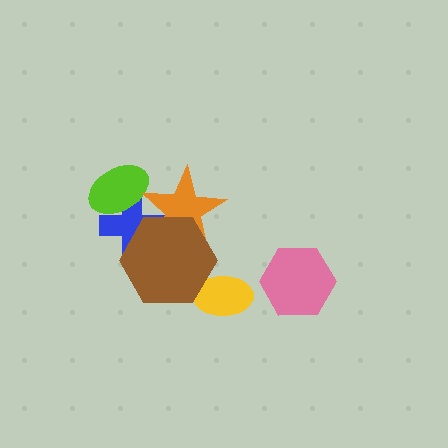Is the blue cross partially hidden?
Yes, it is partially covered by another shape.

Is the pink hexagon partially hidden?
No, no other shape covers it.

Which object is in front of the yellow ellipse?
The brown hexagon is in front of the yellow ellipse.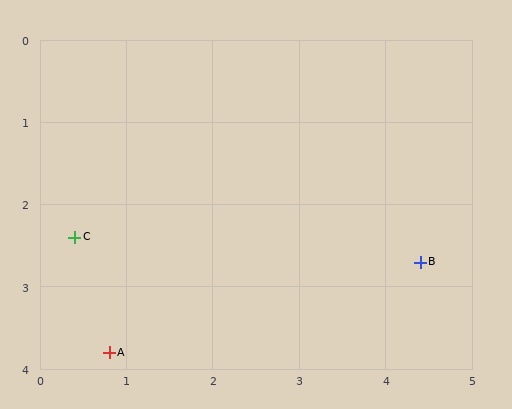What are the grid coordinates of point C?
Point C is at approximately (0.4, 2.4).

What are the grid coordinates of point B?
Point B is at approximately (4.4, 2.7).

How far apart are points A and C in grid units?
Points A and C are about 1.5 grid units apart.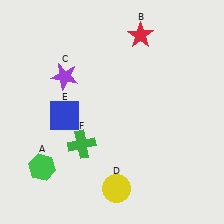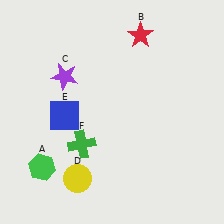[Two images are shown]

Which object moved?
The yellow circle (D) moved left.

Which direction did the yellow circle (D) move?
The yellow circle (D) moved left.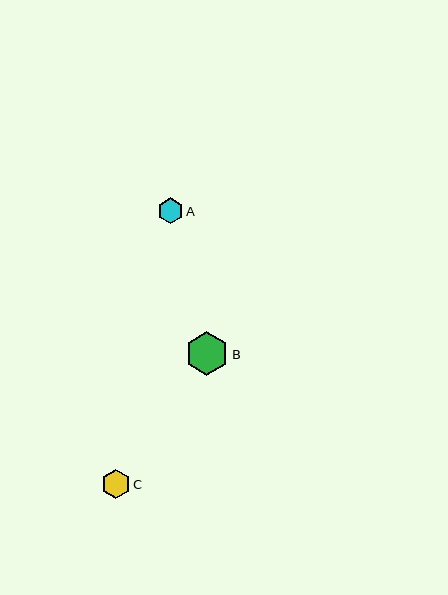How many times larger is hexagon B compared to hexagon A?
Hexagon B is approximately 1.7 times the size of hexagon A.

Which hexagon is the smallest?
Hexagon A is the smallest with a size of approximately 26 pixels.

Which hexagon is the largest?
Hexagon B is the largest with a size of approximately 43 pixels.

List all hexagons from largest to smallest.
From largest to smallest: B, C, A.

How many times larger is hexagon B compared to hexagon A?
Hexagon B is approximately 1.7 times the size of hexagon A.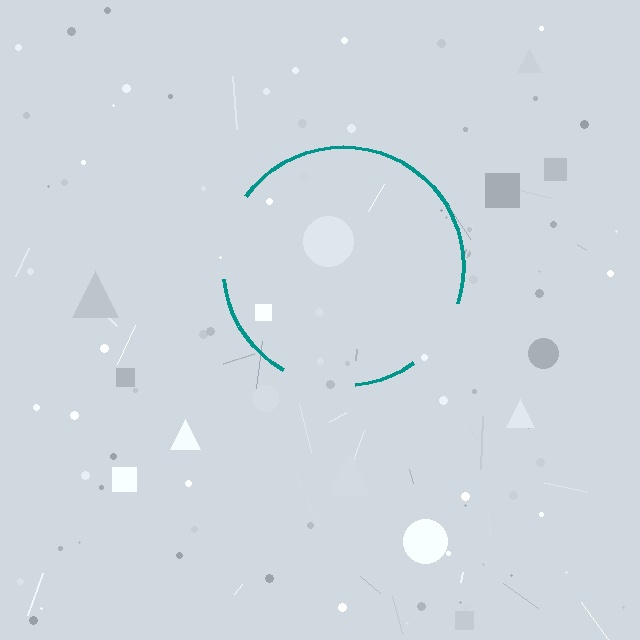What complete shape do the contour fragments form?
The contour fragments form a circle.